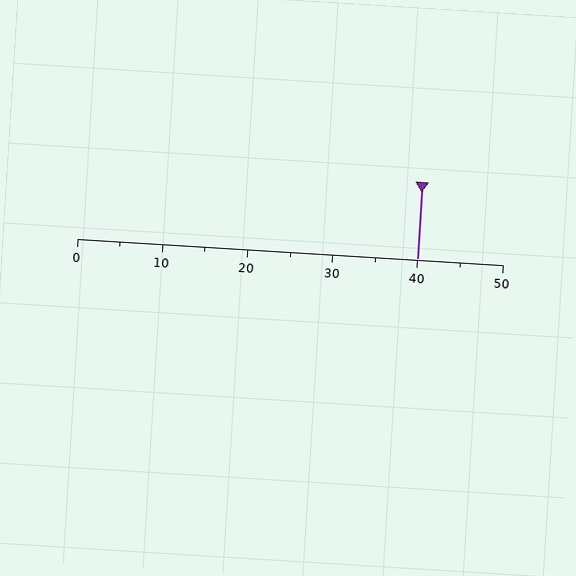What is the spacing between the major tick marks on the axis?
The major ticks are spaced 10 apart.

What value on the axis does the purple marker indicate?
The marker indicates approximately 40.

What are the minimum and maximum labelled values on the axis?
The axis runs from 0 to 50.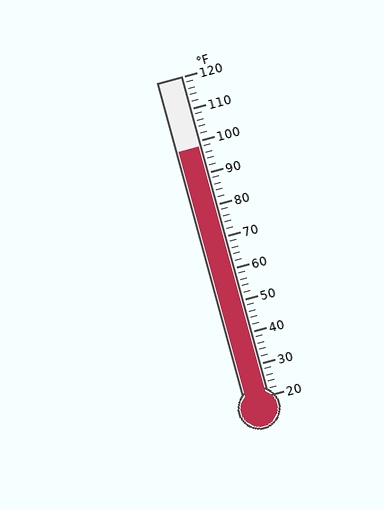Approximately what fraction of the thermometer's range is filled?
The thermometer is filled to approximately 80% of its range.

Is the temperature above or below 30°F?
The temperature is above 30°F.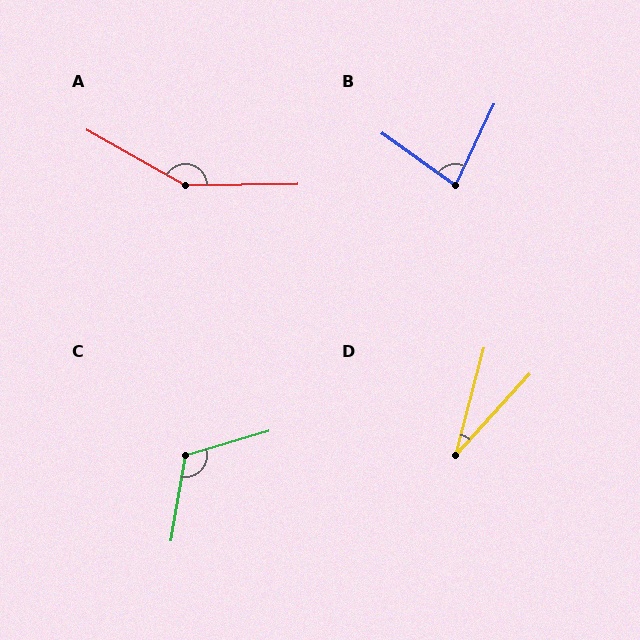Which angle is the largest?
A, at approximately 150 degrees.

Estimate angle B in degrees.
Approximately 79 degrees.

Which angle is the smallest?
D, at approximately 28 degrees.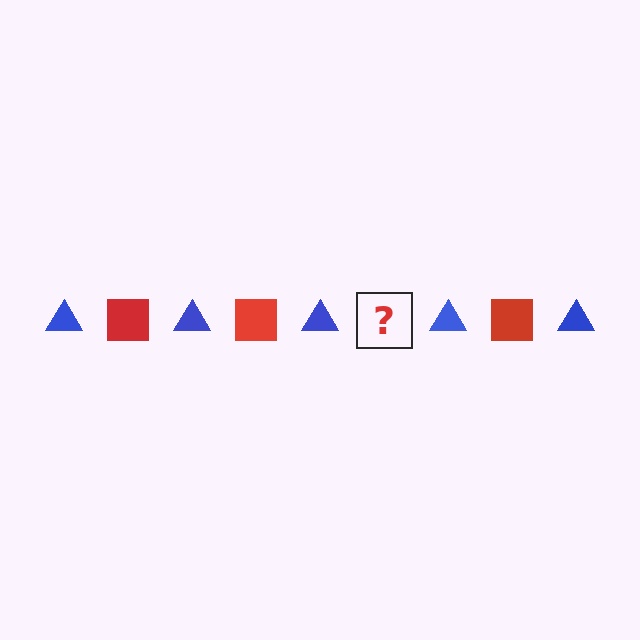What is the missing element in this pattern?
The missing element is a red square.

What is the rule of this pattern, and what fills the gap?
The rule is that the pattern alternates between blue triangle and red square. The gap should be filled with a red square.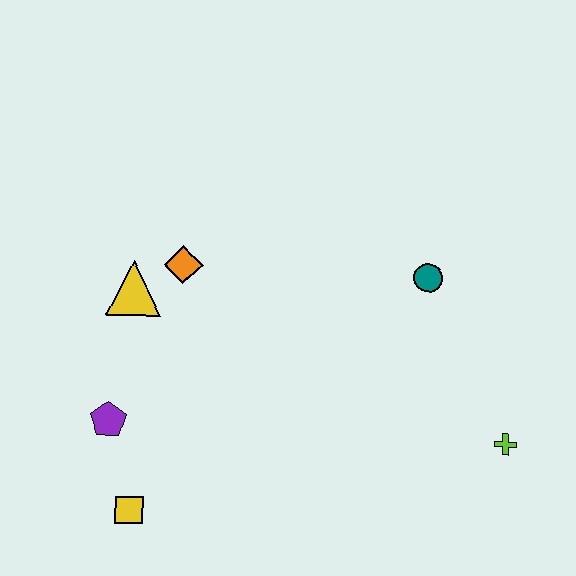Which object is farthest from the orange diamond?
The lime cross is farthest from the orange diamond.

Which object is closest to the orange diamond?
The yellow triangle is closest to the orange diamond.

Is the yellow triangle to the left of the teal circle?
Yes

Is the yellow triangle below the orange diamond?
Yes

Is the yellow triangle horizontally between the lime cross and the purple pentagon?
Yes